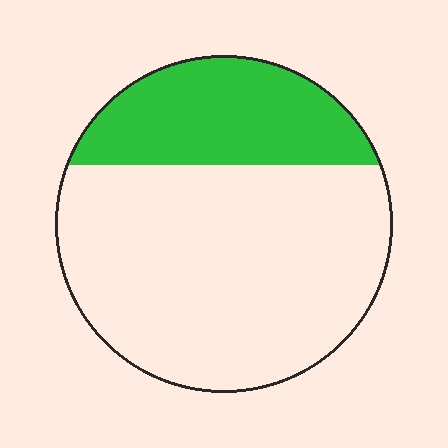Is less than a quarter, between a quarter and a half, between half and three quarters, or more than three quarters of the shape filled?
Between a quarter and a half.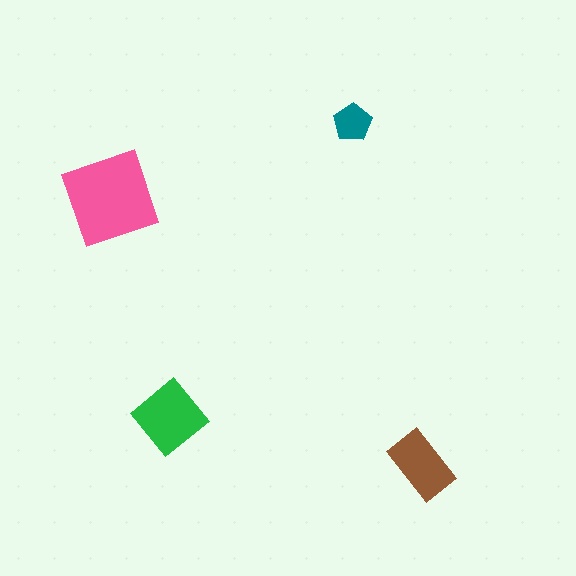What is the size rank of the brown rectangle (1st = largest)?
3rd.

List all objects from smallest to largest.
The teal pentagon, the brown rectangle, the green diamond, the pink diamond.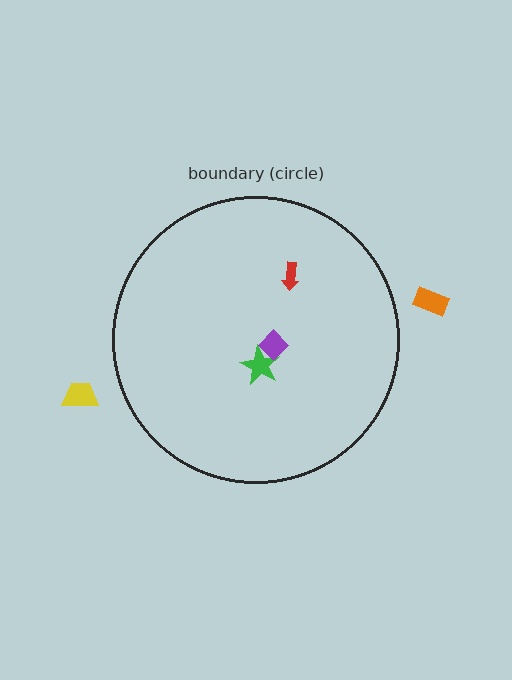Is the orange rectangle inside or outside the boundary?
Outside.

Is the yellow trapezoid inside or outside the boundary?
Outside.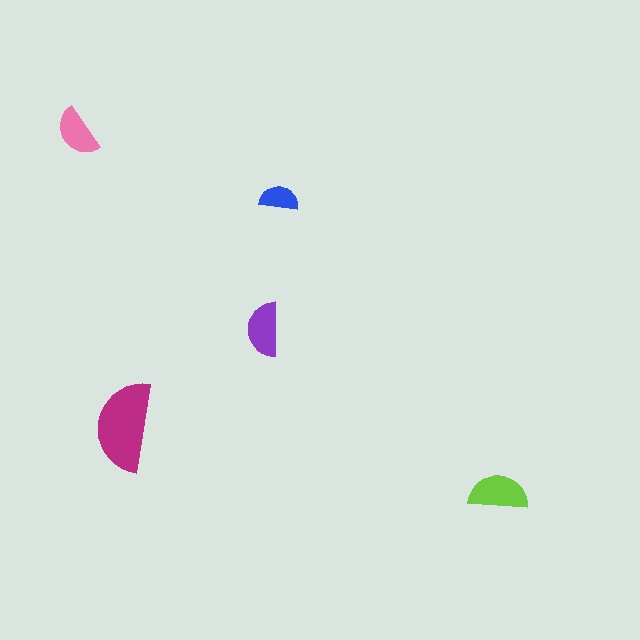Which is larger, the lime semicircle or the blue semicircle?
The lime one.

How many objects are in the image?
There are 5 objects in the image.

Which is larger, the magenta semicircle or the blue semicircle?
The magenta one.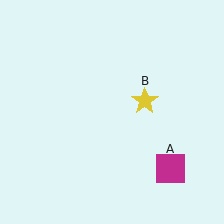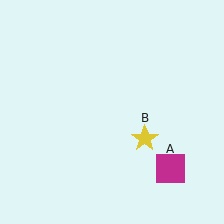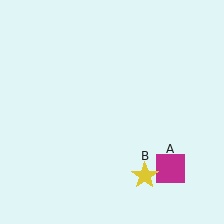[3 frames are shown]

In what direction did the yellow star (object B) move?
The yellow star (object B) moved down.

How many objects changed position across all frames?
1 object changed position: yellow star (object B).